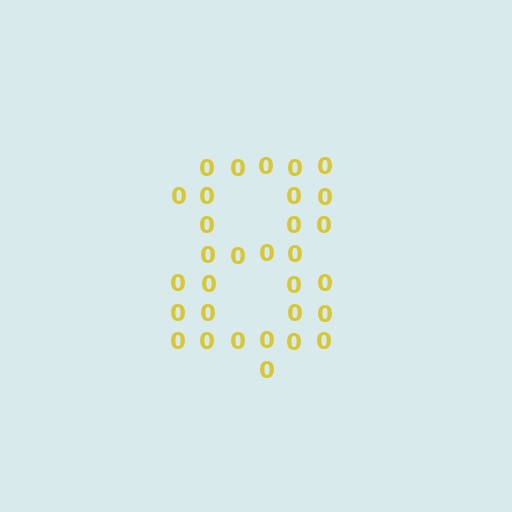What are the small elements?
The small elements are digit 0's.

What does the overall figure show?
The overall figure shows the digit 8.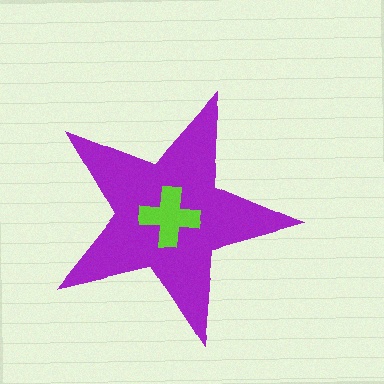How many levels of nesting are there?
2.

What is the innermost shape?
The lime cross.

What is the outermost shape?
The purple star.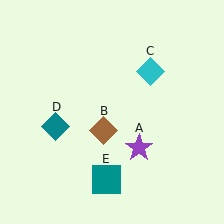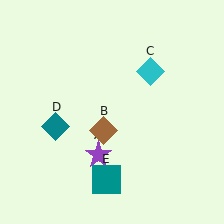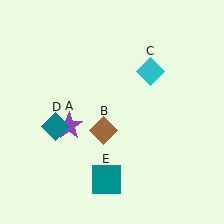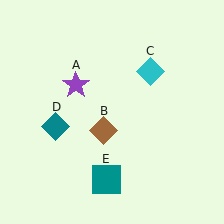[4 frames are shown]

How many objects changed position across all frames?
1 object changed position: purple star (object A).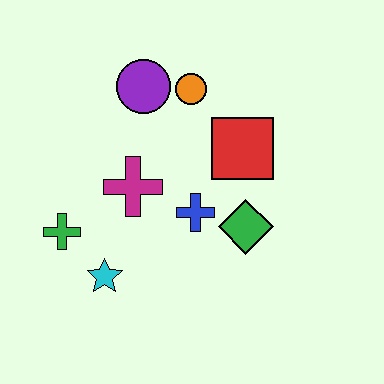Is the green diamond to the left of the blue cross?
No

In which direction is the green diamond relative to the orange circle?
The green diamond is below the orange circle.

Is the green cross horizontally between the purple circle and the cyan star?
No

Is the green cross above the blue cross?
No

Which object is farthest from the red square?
The green cross is farthest from the red square.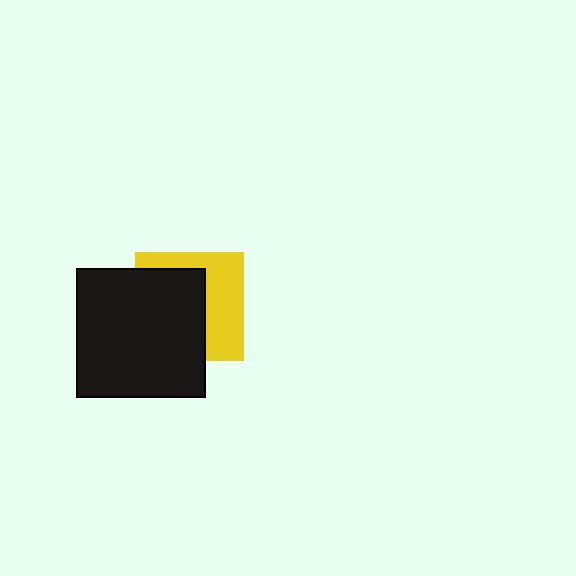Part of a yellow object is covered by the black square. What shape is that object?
It is a square.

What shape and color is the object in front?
The object in front is a black square.